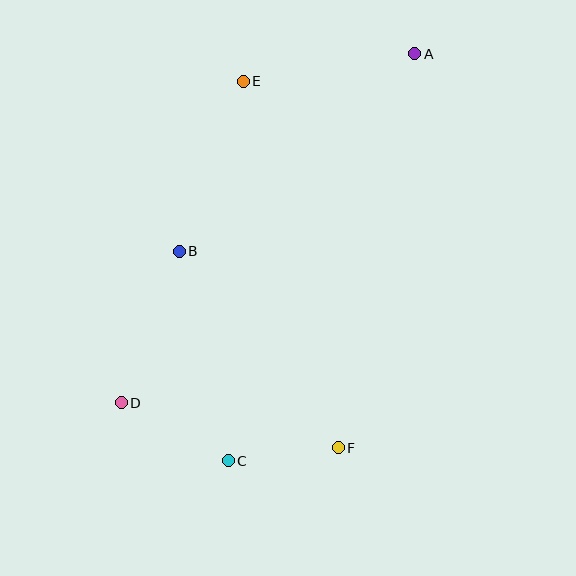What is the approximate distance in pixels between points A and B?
The distance between A and B is approximately 307 pixels.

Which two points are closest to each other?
Points C and F are closest to each other.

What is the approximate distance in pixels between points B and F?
The distance between B and F is approximately 253 pixels.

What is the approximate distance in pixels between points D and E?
The distance between D and E is approximately 344 pixels.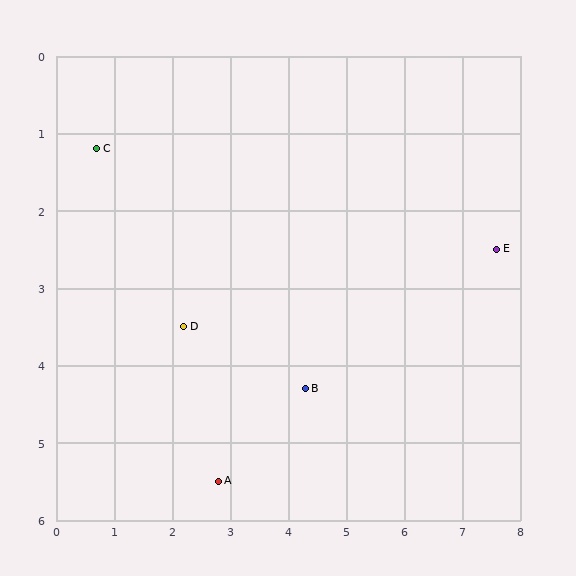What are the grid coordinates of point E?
Point E is at approximately (7.6, 2.5).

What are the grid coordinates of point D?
Point D is at approximately (2.2, 3.5).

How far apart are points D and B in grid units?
Points D and B are about 2.2 grid units apart.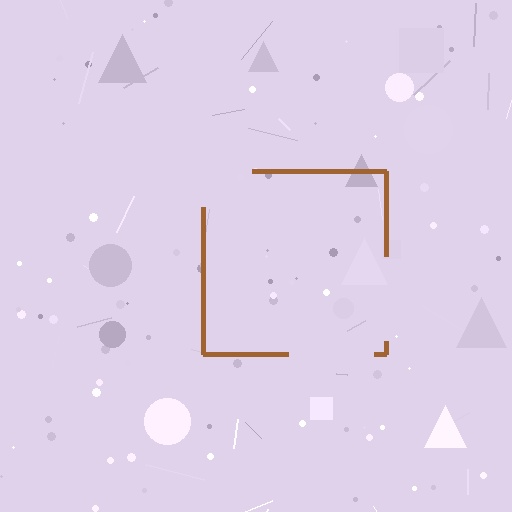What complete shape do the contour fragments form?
The contour fragments form a square.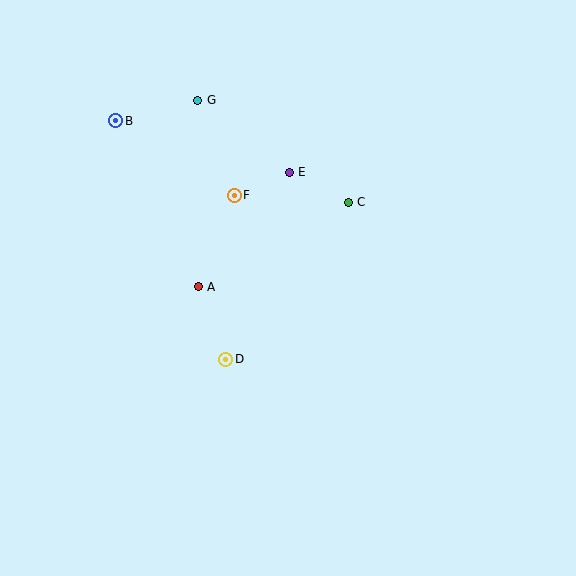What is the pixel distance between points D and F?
The distance between D and F is 164 pixels.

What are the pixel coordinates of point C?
Point C is at (348, 202).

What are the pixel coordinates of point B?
Point B is at (116, 121).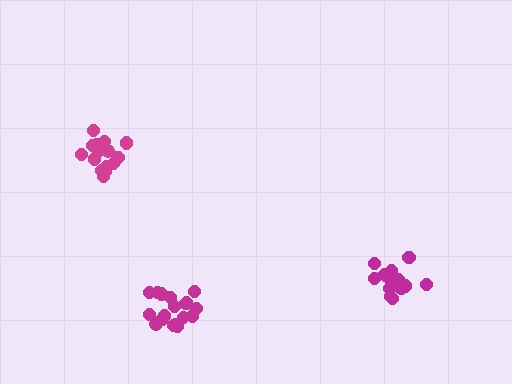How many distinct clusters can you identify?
There are 3 distinct clusters.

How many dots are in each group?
Group 1: 18 dots, Group 2: 15 dots, Group 3: 18 dots (51 total).